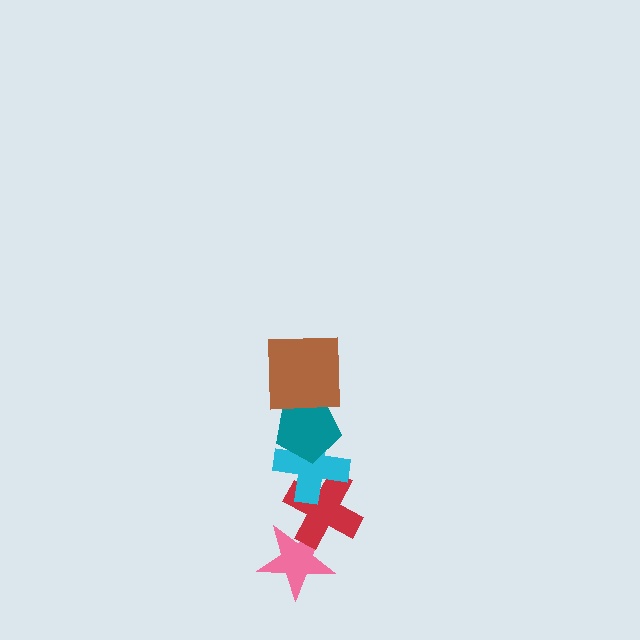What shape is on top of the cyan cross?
The teal pentagon is on top of the cyan cross.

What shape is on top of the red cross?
The cyan cross is on top of the red cross.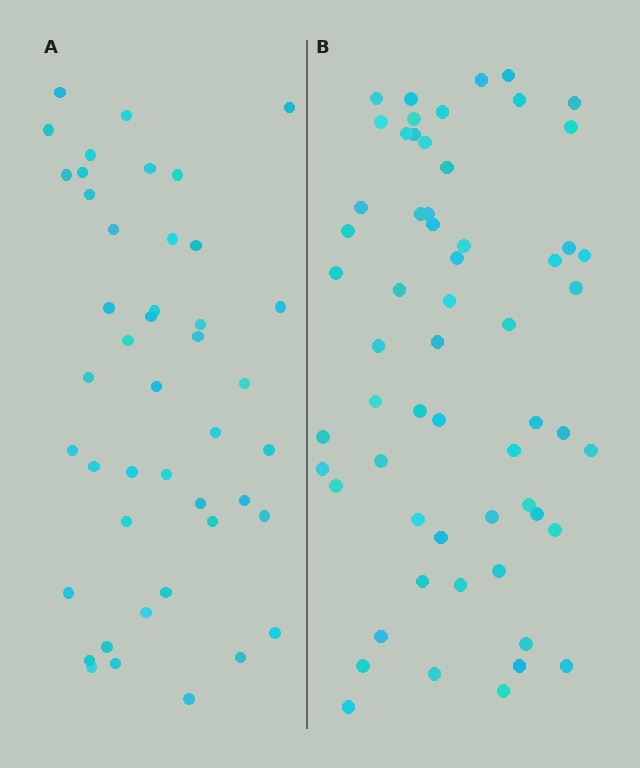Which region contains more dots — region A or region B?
Region B (the right region) has more dots.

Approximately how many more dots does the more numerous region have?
Region B has approximately 15 more dots than region A.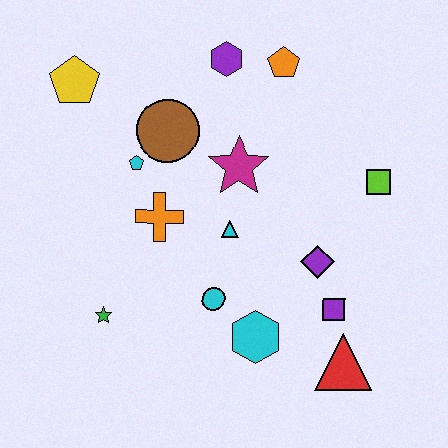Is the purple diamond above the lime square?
No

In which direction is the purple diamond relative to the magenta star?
The purple diamond is below the magenta star.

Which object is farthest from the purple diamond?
The yellow pentagon is farthest from the purple diamond.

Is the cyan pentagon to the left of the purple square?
Yes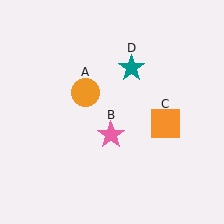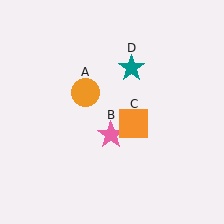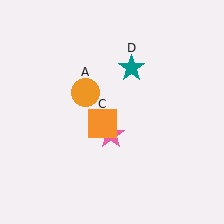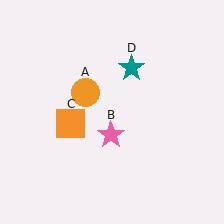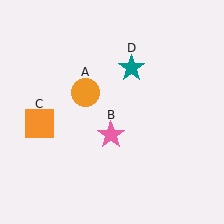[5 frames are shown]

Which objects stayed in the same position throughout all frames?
Orange circle (object A) and pink star (object B) and teal star (object D) remained stationary.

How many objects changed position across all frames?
1 object changed position: orange square (object C).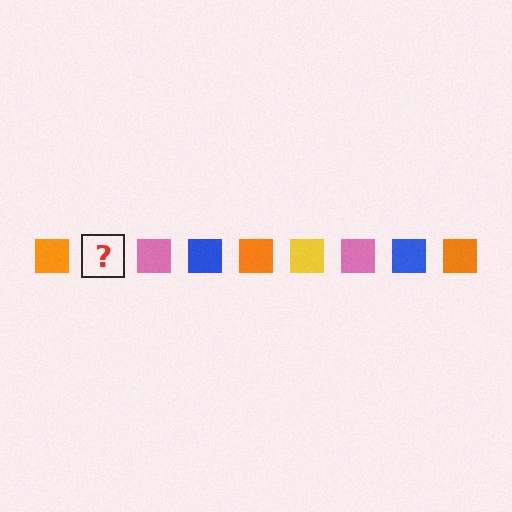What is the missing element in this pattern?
The missing element is a yellow square.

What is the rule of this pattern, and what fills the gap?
The rule is that the pattern cycles through orange, yellow, pink, blue squares. The gap should be filled with a yellow square.